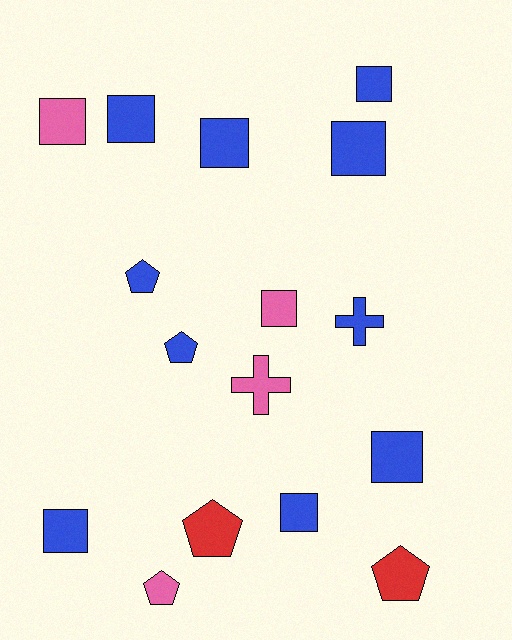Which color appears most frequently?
Blue, with 10 objects.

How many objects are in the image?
There are 16 objects.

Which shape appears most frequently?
Square, with 9 objects.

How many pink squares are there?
There are 2 pink squares.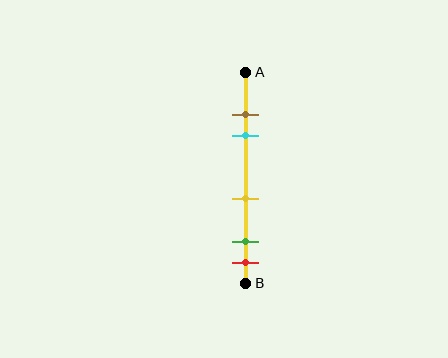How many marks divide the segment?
There are 5 marks dividing the segment.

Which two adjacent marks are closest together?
The brown and cyan marks are the closest adjacent pair.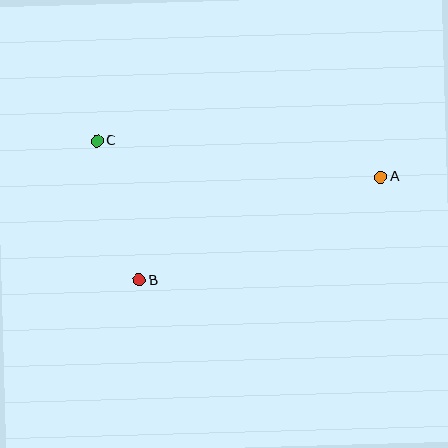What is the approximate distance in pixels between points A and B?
The distance between A and B is approximately 262 pixels.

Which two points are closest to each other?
Points B and C are closest to each other.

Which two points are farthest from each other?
Points A and C are farthest from each other.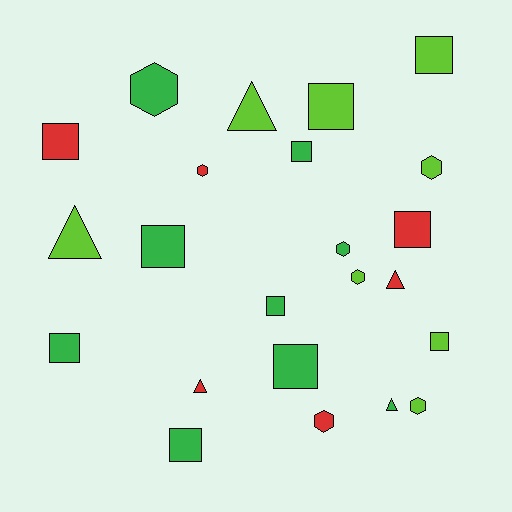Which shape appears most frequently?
Square, with 11 objects.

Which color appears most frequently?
Green, with 9 objects.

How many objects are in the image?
There are 23 objects.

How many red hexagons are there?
There are 2 red hexagons.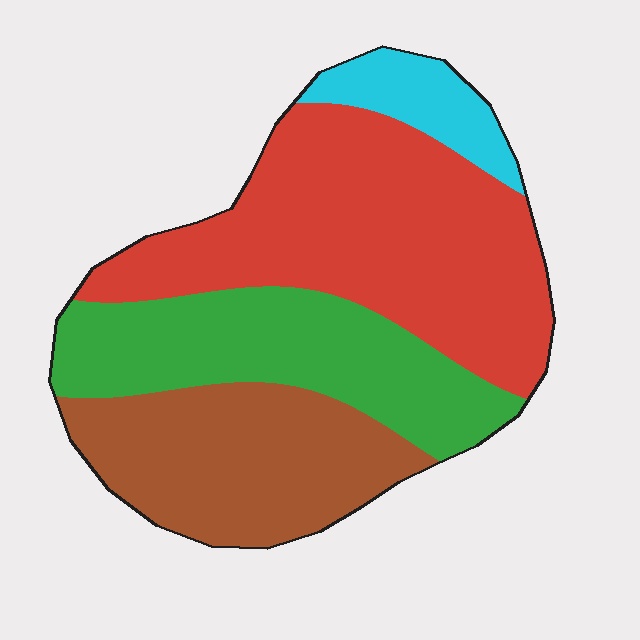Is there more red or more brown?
Red.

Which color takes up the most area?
Red, at roughly 40%.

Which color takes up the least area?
Cyan, at roughly 10%.